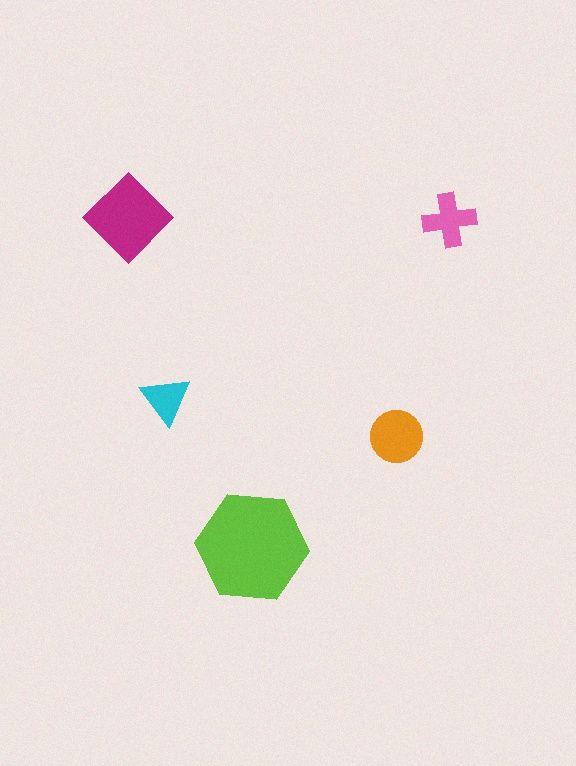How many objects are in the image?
There are 5 objects in the image.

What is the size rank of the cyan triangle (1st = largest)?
5th.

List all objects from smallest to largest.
The cyan triangle, the pink cross, the orange circle, the magenta diamond, the lime hexagon.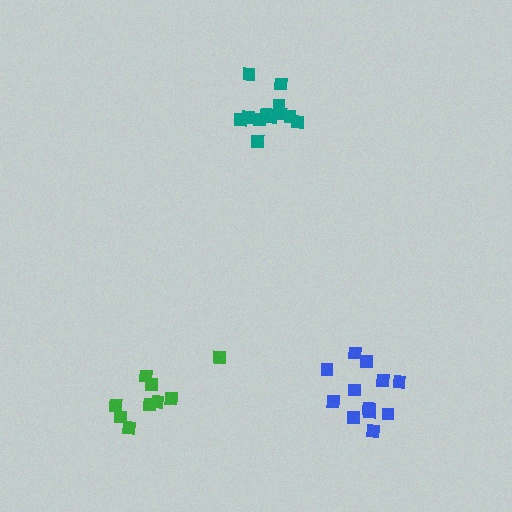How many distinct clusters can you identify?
There are 3 distinct clusters.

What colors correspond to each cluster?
The clusters are colored: blue, green, teal.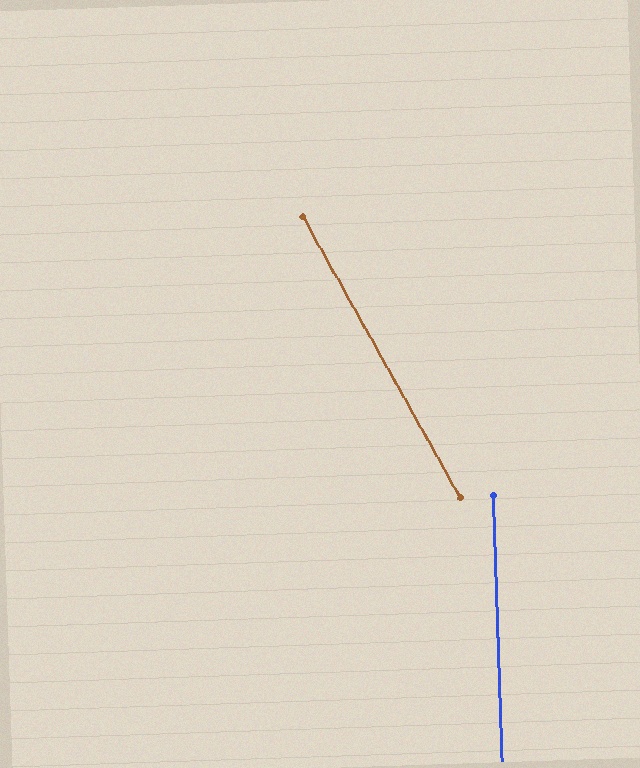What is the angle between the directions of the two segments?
Approximately 27 degrees.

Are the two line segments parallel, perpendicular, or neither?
Neither parallel nor perpendicular — they differ by about 27°.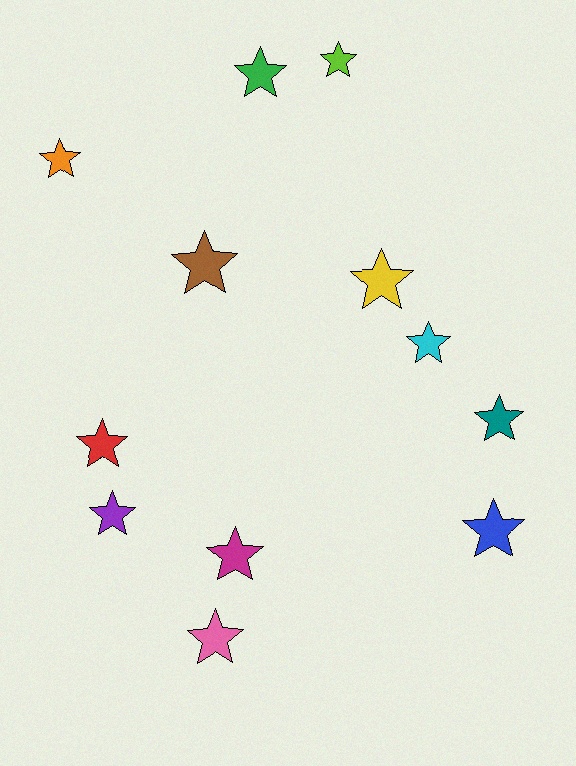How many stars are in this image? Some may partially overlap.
There are 12 stars.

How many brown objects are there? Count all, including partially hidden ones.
There is 1 brown object.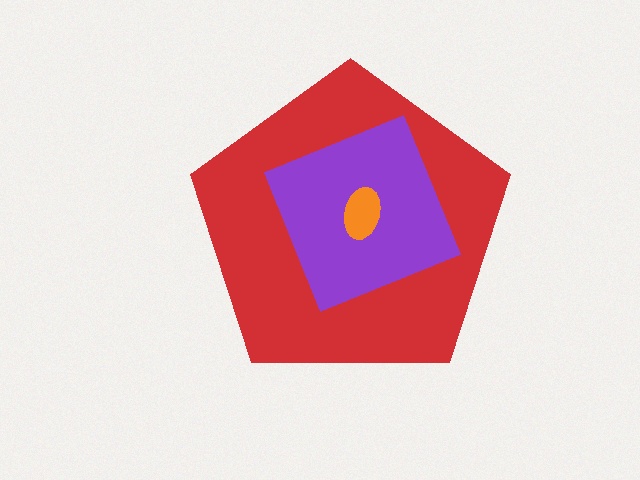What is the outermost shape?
The red pentagon.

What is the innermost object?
The orange ellipse.